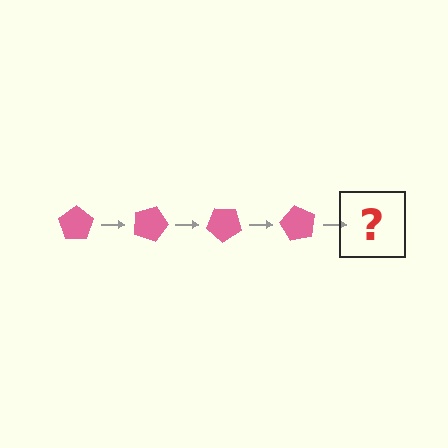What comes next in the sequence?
The next element should be a pink pentagon rotated 80 degrees.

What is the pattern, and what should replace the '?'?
The pattern is that the pentagon rotates 20 degrees each step. The '?' should be a pink pentagon rotated 80 degrees.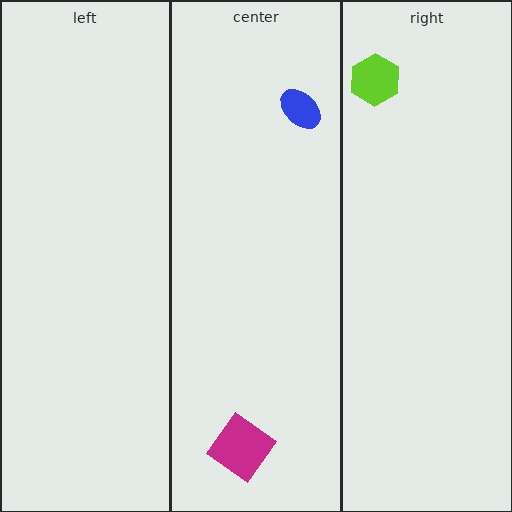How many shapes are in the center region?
2.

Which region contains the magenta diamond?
The center region.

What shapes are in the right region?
The lime hexagon.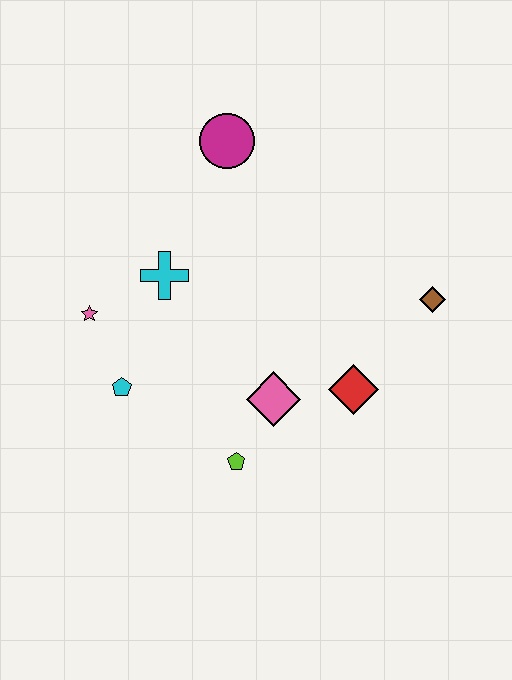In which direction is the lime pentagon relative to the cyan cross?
The lime pentagon is below the cyan cross.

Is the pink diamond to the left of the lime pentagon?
No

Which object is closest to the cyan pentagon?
The pink star is closest to the cyan pentagon.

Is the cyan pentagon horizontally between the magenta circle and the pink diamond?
No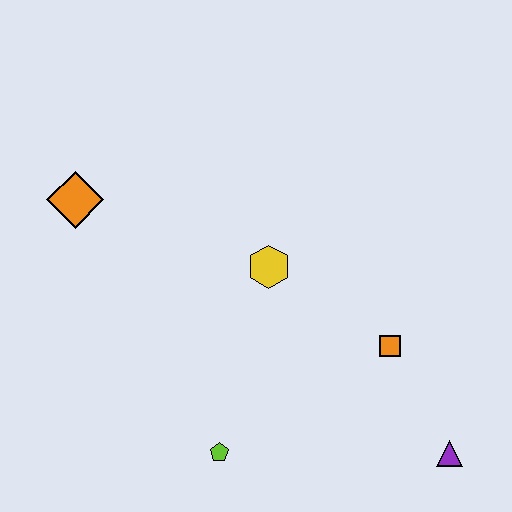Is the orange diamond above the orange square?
Yes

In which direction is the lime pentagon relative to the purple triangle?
The lime pentagon is to the left of the purple triangle.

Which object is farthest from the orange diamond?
The purple triangle is farthest from the orange diamond.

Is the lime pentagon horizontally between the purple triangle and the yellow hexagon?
No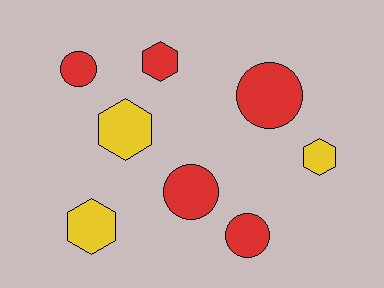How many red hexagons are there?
There is 1 red hexagon.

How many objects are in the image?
There are 8 objects.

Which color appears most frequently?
Red, with 5 objects.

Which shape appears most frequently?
Hexagon, with 4 objects.